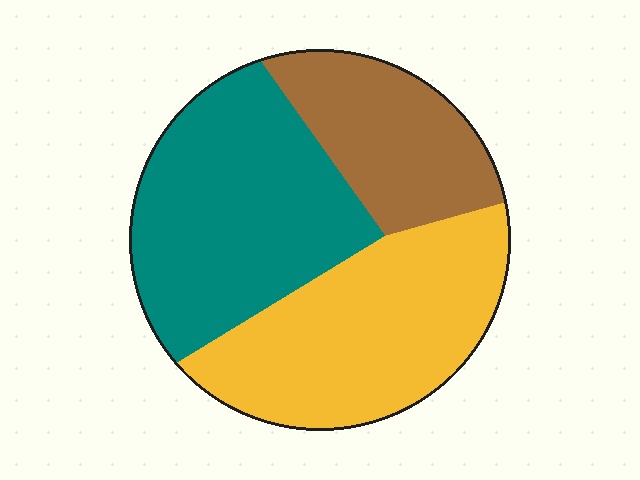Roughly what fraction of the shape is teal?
Teal covers roughly 40% of the shape.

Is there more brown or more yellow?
Yellow.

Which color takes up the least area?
Brown, at roughly 20%.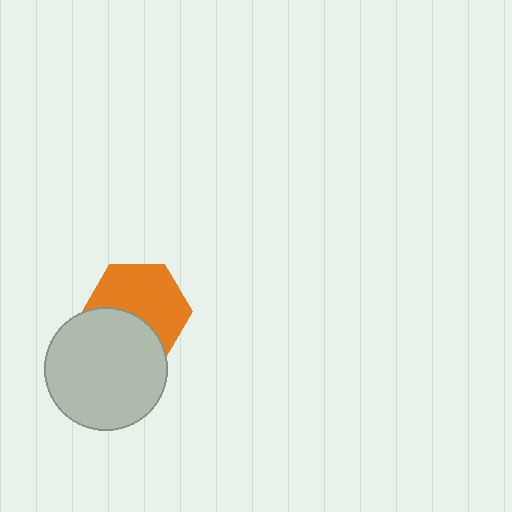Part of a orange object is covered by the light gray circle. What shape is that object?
It is a hexagon.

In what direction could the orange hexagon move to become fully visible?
The orange hexagon could move up. That would shift it out from behind the light gray circle entirely.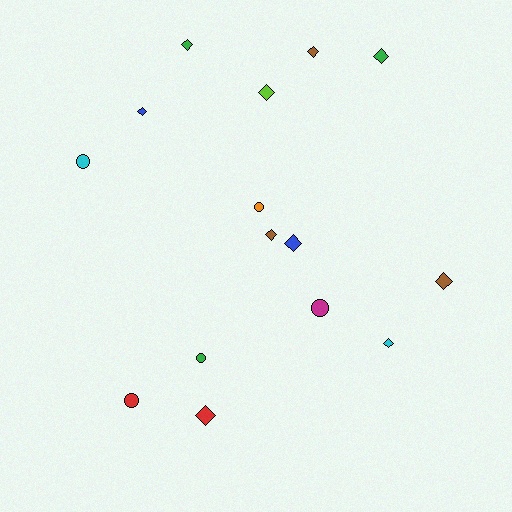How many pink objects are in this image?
There are no pink objects.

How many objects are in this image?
There are 15 objects.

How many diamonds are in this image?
There are 10 diamonds.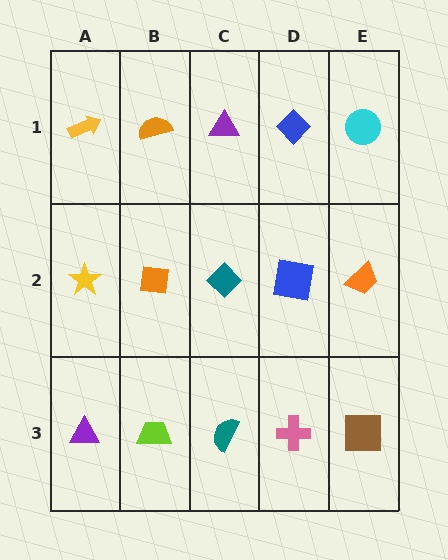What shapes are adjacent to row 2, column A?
A yellow arrow (row 1, column A), a purple triangle (row 3, column A), an orange square (row 2, column B).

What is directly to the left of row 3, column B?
A purple triangle.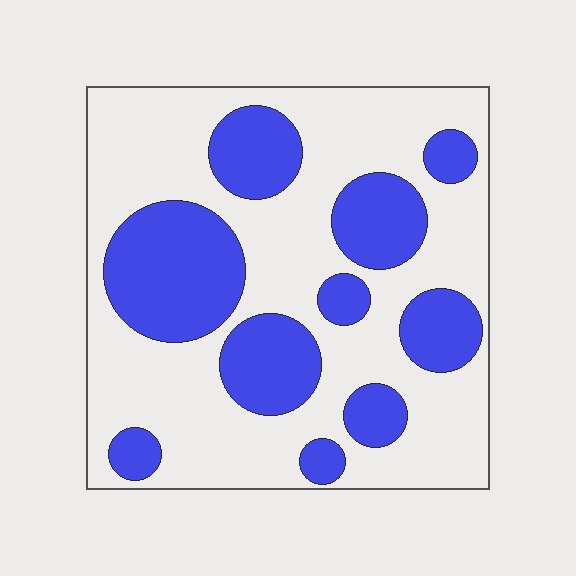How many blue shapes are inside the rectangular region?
10.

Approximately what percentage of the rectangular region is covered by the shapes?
Approximately 35%.